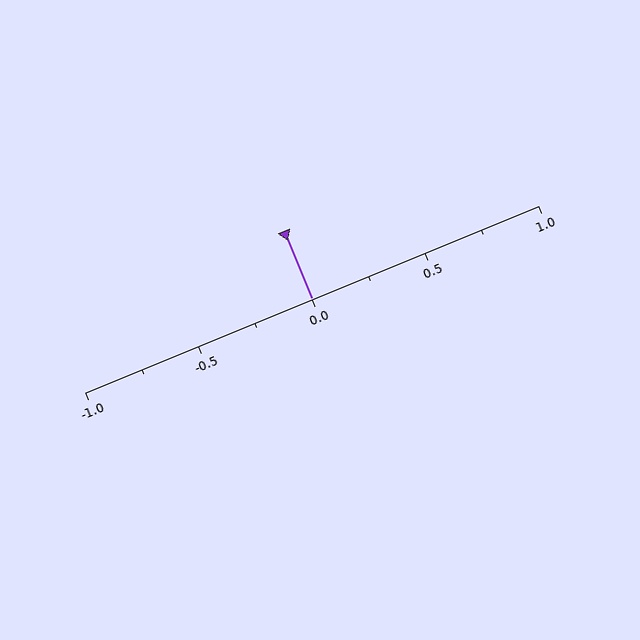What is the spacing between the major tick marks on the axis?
The major ticks are spaced 0.5 apart.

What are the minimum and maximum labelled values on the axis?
The axis runs from -1.0 to 1.0.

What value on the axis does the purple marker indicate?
The marker indicates approximately 0.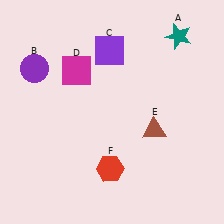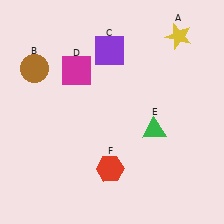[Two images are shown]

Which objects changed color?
A changed from teal to yellow. B changed from purple to brown. E changed from brown to green.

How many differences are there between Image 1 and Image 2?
There are 3 differences between the two images.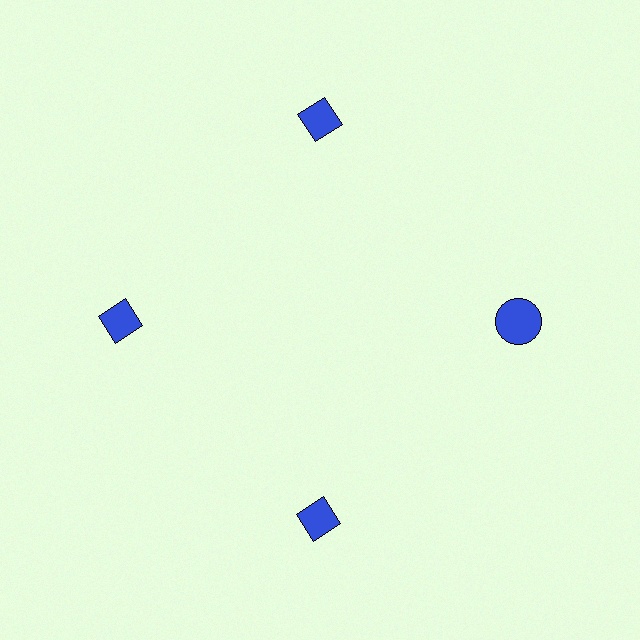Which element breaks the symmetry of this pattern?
The blue circle at roughly the 3 o'clock position breaks the symmetry. All other shapes are blue diamonds.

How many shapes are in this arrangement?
There are 4 shapes arranged in a ring pattern.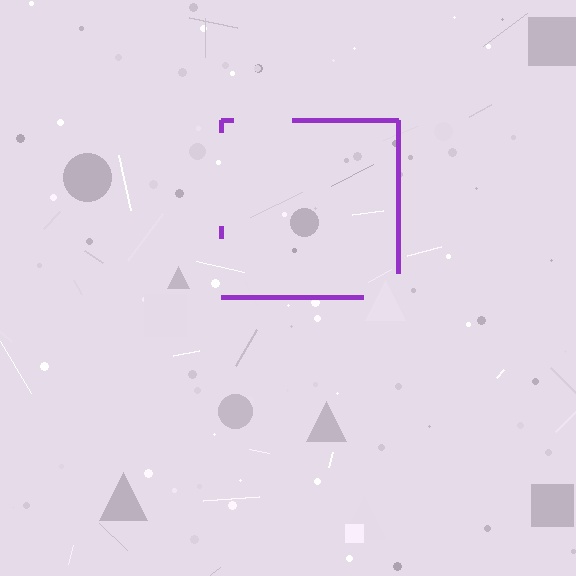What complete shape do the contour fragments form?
The contour fragments form a square.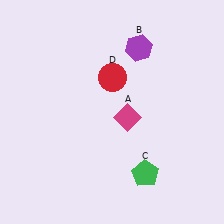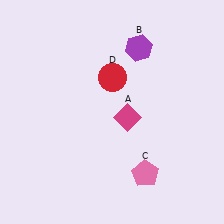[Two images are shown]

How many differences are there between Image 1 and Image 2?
There is 1 difference between the two images.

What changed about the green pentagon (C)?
In Image 1, C is green. In Image 2, it changed to pink.